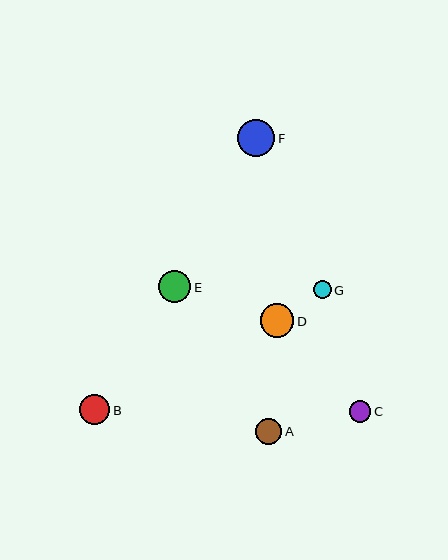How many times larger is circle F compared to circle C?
Circle F is approximately 1.7 times the size of circle C.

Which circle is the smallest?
Circle G is the smallest with a size of approximately 18 pixels.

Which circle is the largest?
Circle F is the largest with a size of approximately 37 pixels.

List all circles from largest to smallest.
From largest to smallest: F, D, E, B, A, C, G.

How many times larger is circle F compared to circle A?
Circle F is approximately 1.4 times the size of circle A.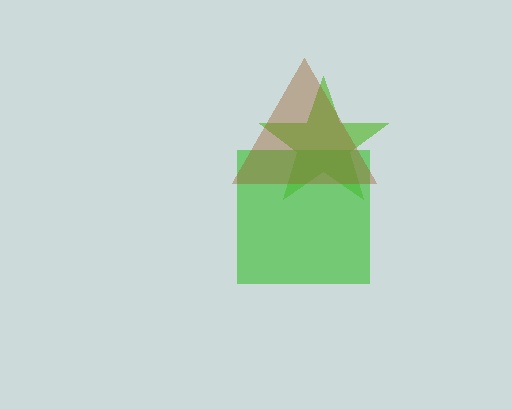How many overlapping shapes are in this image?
There are 3 overlapping shapes in the image.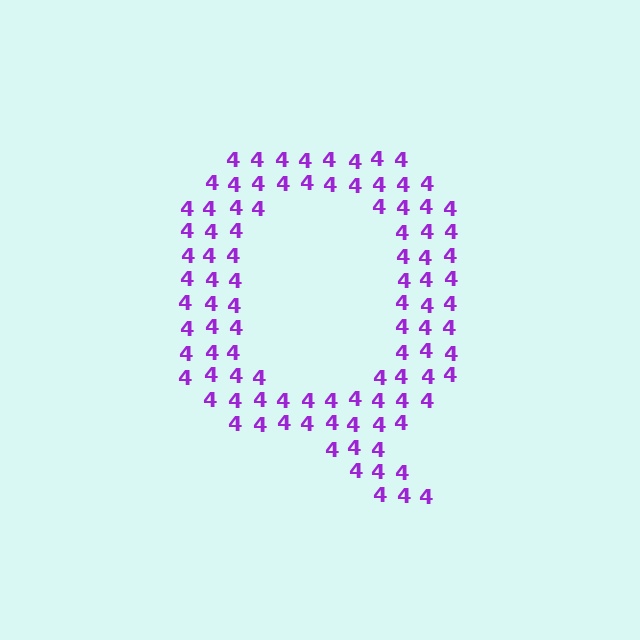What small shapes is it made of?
It is made of small digit 4's.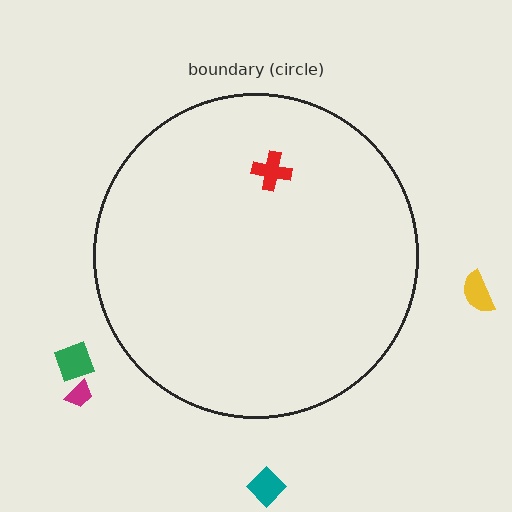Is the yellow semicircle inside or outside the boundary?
Outside.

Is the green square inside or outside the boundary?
Outside.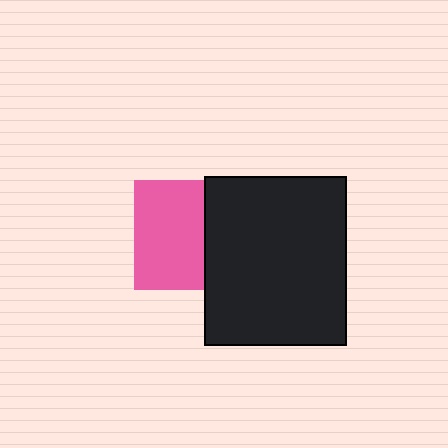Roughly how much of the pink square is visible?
About half of it is visible (roughly 64%).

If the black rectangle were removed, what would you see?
You would see the complete pink square.